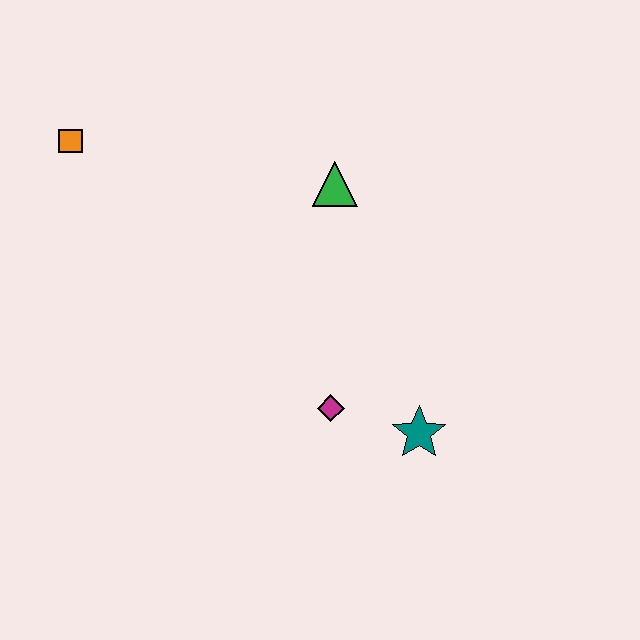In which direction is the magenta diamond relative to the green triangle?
The magenta diamond is below the green triangle.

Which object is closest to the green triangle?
The magenta diamond is closest to the green triangle.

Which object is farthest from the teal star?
The orange square is farthest from the teal star.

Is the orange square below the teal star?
No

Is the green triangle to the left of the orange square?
No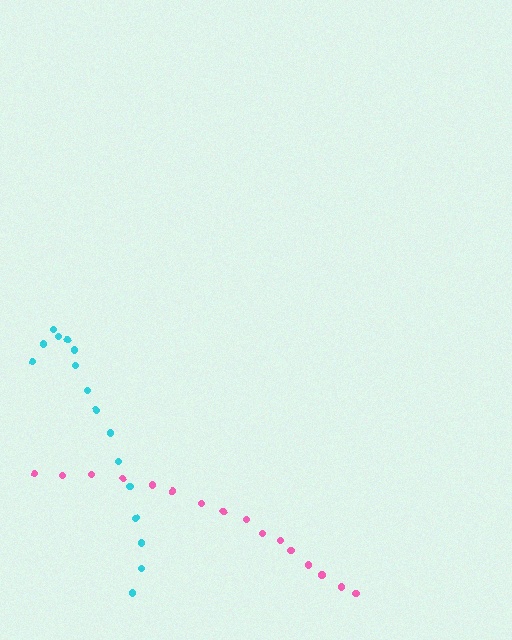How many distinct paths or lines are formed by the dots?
There are 2 distinct paths.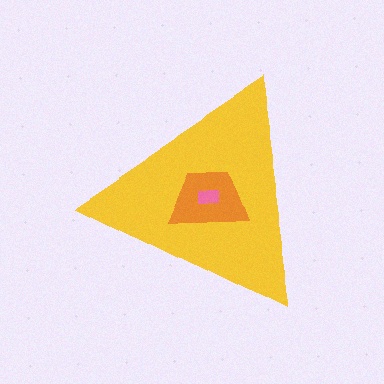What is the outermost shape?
The yellow triangle.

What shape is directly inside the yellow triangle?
The orange trapezoid.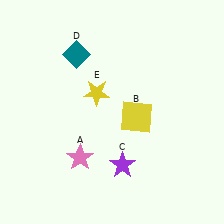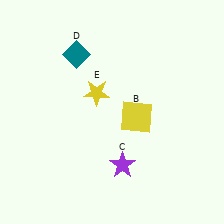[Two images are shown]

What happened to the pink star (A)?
The pink star (A) was removed in Image 2. It was in the bottom-left area of Image 1.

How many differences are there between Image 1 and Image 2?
There is 1 difference between the two images.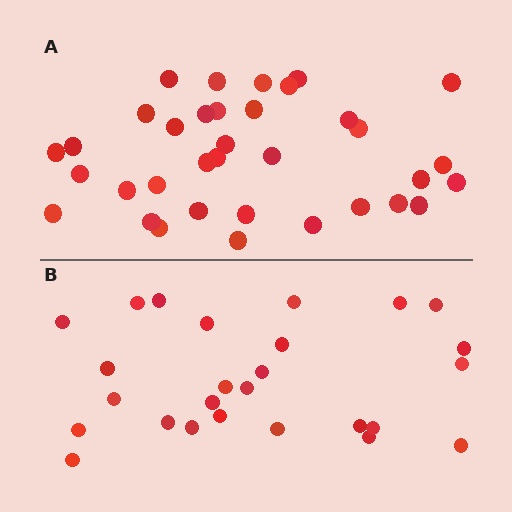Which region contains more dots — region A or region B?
Region A (the top region) has more dots.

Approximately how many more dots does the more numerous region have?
Region A has roughly 8 or so more dots than region B.